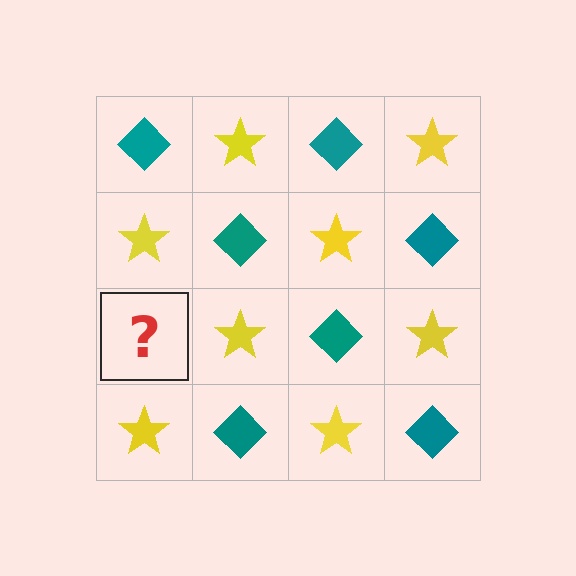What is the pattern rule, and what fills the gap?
The rule is that it alternates teal diamond and yellow star in a checkerboard pattern. The gap should be filled with a teal diamond.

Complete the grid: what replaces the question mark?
The question mark should be replaced with a teal diamond.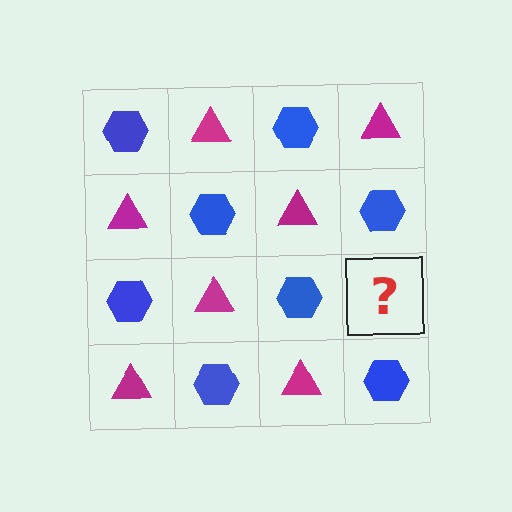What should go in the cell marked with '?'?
The missing cell should contain a magenta triangle.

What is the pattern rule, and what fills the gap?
The rule is that it alternates blue hexagon and magenta triangle in a checkerboard pattern. The gap should be filled with a magenta triangle.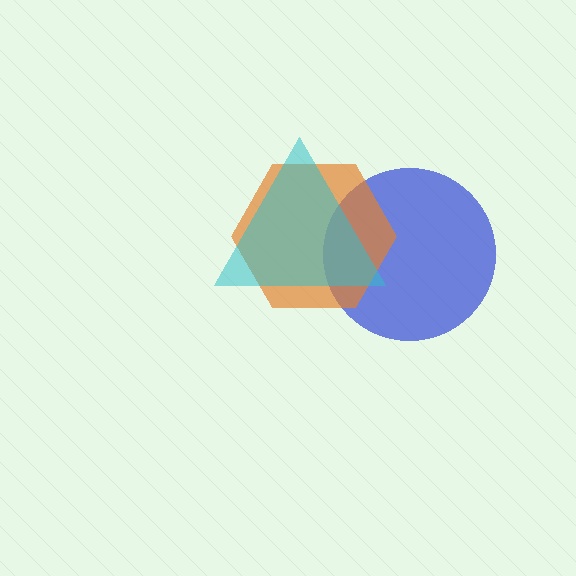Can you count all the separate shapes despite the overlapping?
Yes, there are 3 separate shapes.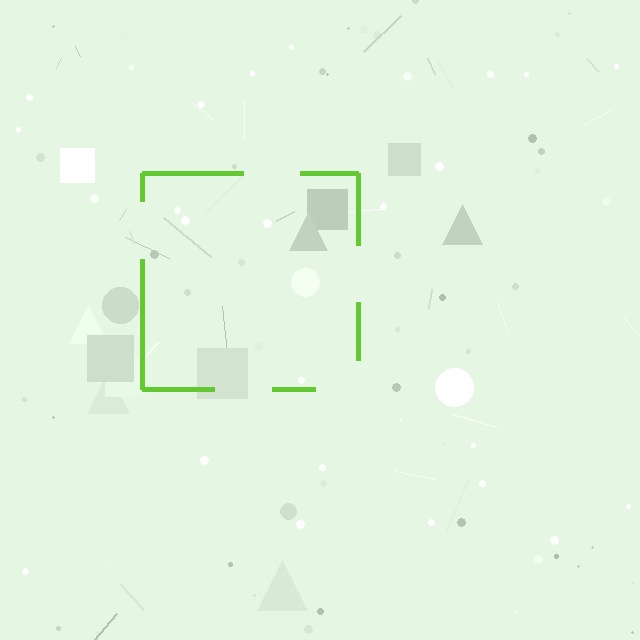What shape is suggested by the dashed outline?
The dashed outline suggests a square.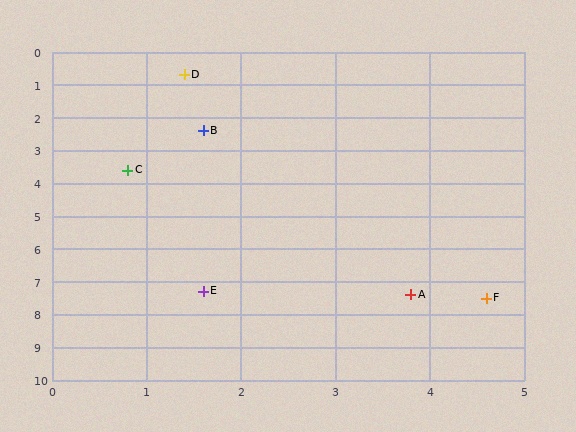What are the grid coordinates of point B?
Point B is at approximately (1.6, 2.4).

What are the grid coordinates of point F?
Point F is at approximately (4.6, 7.5).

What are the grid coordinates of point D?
Point D is at approximately (1.4, 0.7).